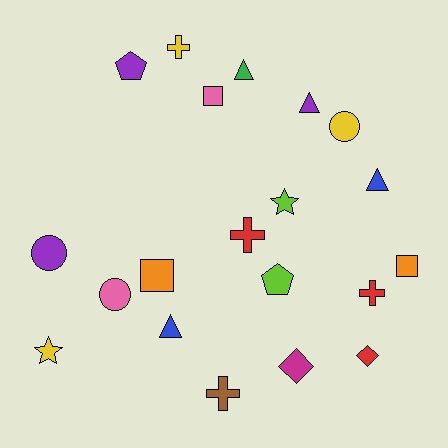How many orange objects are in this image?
There are 2 orange objects.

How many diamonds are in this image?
There are 2 diamonds.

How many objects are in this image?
There are 20 objects.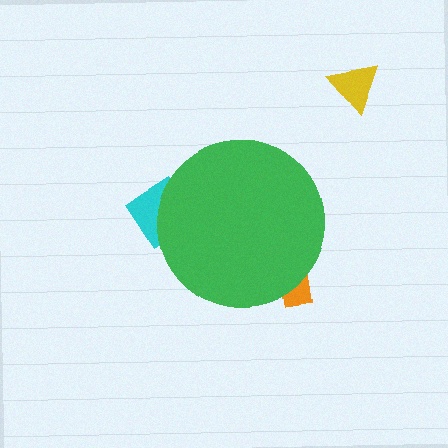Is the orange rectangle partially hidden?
Yes, the orange rectangle is partially hidden behind the green circle.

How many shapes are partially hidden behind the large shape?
2 shapes are partially hidden.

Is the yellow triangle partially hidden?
No, the yellow triangle is fully visible.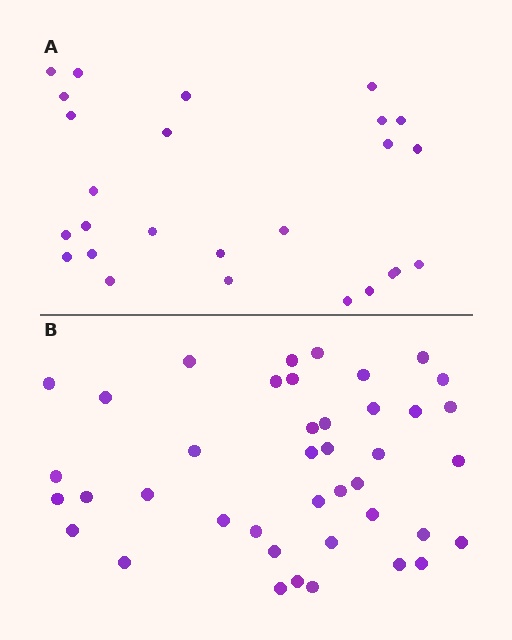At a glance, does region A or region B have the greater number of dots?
Region B (the bottom region) has more dots.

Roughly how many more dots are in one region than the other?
Region B has approximately 15 more dots than region A.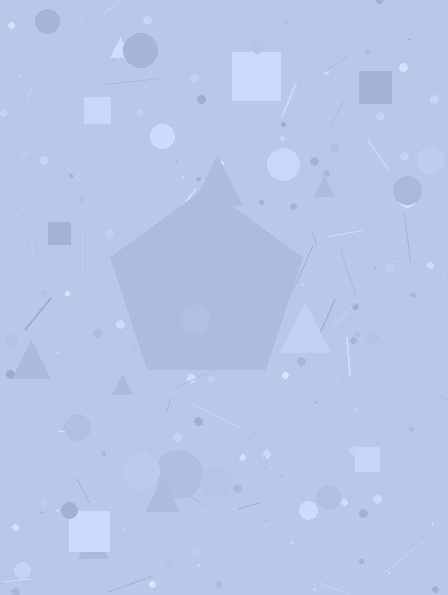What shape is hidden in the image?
A pentagon is hidden in the image.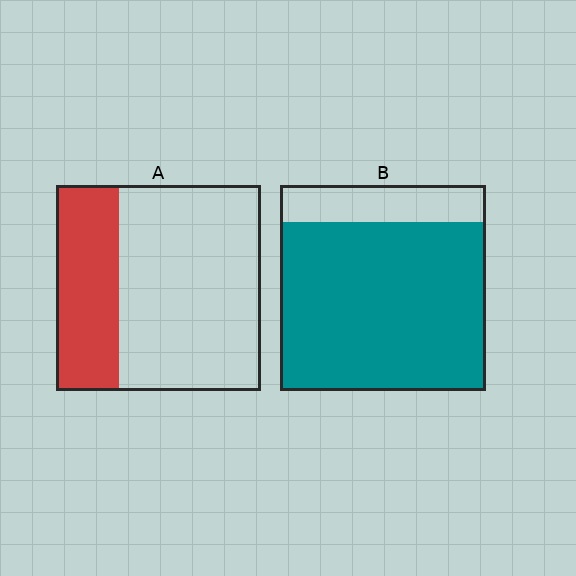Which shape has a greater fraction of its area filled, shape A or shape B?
Shape B.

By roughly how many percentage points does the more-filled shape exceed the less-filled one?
By roughly 50 percentage points (B over A).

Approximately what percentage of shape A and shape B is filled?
A is approximately 30% and B is approximately 80%.